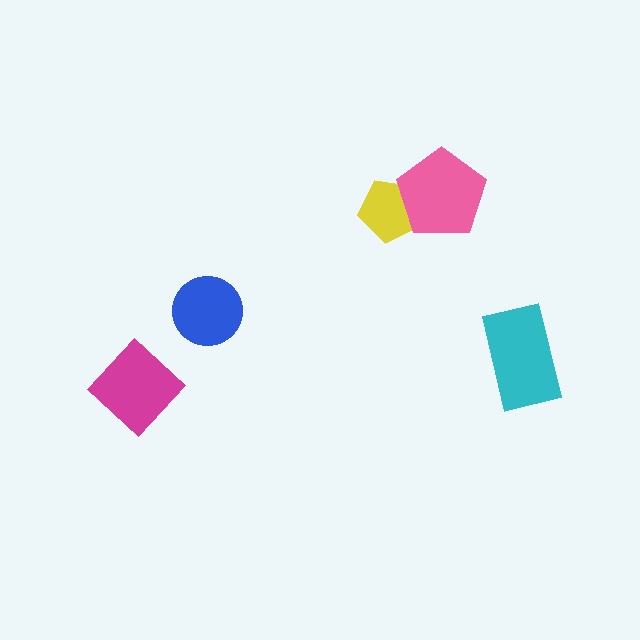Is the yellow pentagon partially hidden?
Yes, it is partially covered by another shape.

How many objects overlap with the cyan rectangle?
0 objects overlap with the cyan rectangle.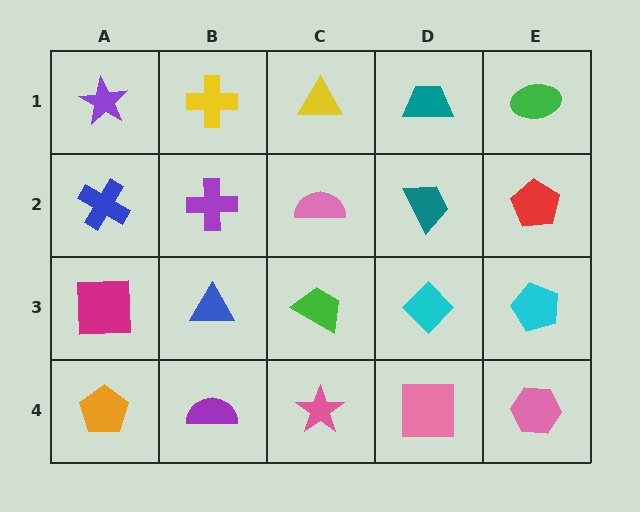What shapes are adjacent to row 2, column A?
A purple star (row 1, column A), a magenta square (row 3, column A), a purple cross (row 2, column B).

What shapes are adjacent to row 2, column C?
A yellow triangle (row 1, column C), a green trapezoid (row 3, column C), a purple cross (row 2, column B), a teal trapezoid (row 2, column D).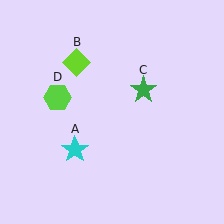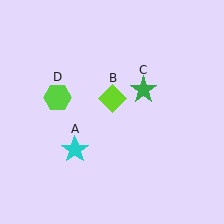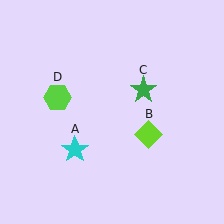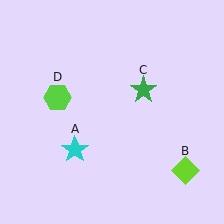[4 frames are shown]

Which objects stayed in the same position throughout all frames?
Cyan star (object A) and green star (object C) and lime hexagon (object D) remained stationary.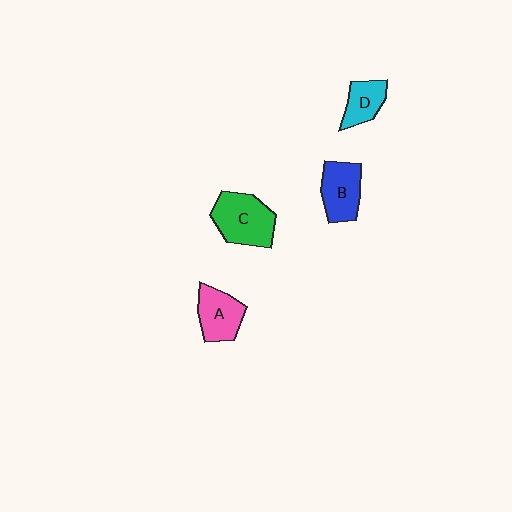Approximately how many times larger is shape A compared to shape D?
Approximately 1.3 times.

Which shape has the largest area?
Shape C (green).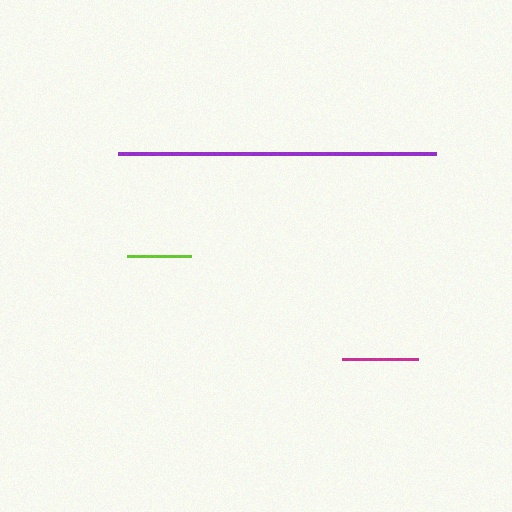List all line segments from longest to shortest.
From longest to shortest: purple, magenta, lime.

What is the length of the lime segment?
The lime segment is approximately 64 pixels long.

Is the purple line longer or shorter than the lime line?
The purple line is longer than the lime line.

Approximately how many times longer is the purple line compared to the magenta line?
The purple line is approximately 4.2 times the length of the magenta line.